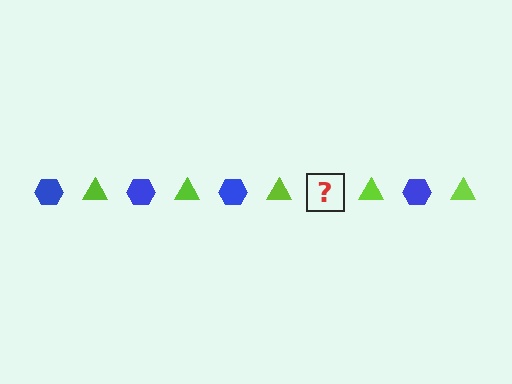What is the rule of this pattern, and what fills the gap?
The rule is that the pattern alternates between blue hexagon and lime triangle. The gap should be filled with a blue hexagon.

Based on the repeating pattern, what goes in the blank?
The blank should be a blue hexagon.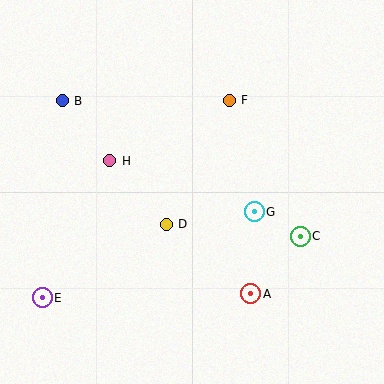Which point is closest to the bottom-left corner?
Point E is closest to the bottom-left corner.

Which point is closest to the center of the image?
Point D at (166, 224) is closest to the center.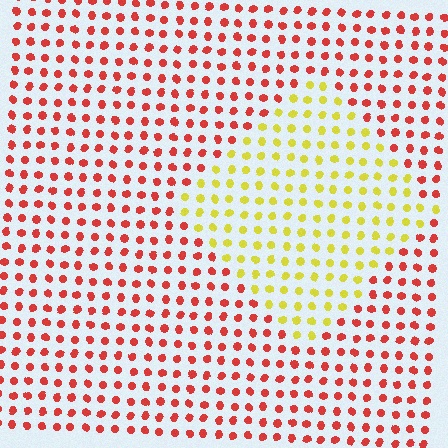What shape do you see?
I see a diamond.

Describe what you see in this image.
The image is filled with small red elements in a uniform arrangement. A diamond-shaped region is visible where the elements are tinted to a slightly different hue, forming a subtle color boundary.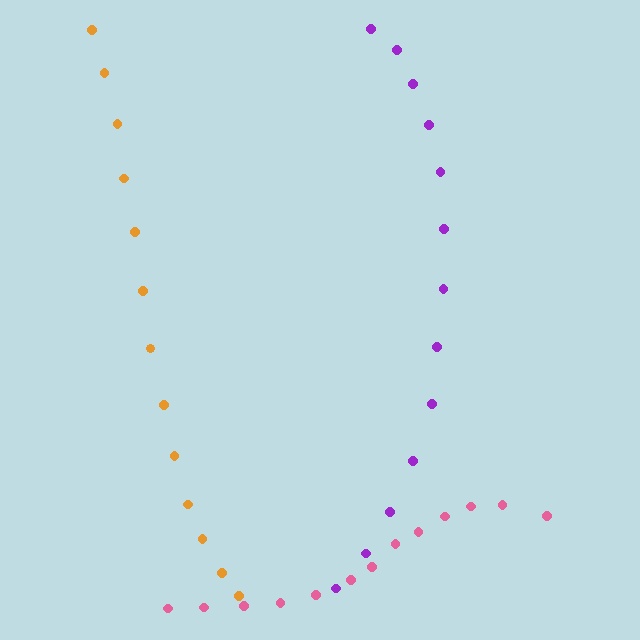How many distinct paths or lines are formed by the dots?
There are 3 distinct paths.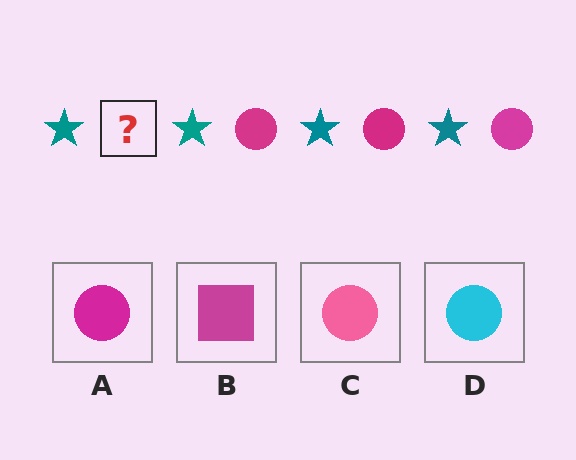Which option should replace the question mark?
Option A.